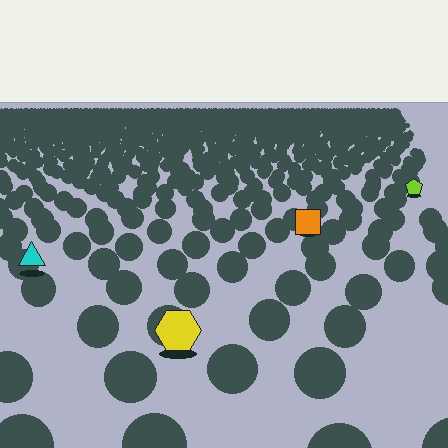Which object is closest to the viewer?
The yellow hexagon is closest. The texture marks near it are larger and more spread out.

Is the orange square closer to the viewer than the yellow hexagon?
No. The yellow hexagon is closer — you can tell from the texture gradient: the ground texture is coarser near it.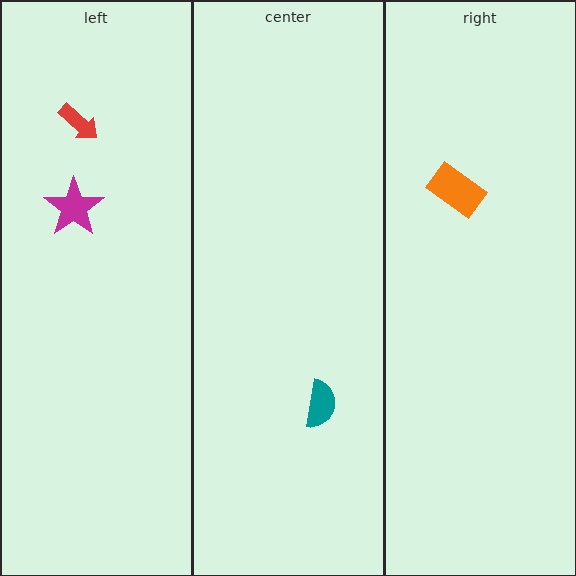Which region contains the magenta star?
The left region.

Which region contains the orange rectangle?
The right region.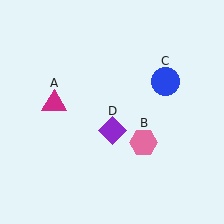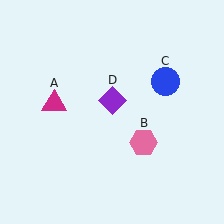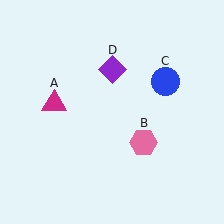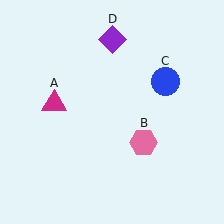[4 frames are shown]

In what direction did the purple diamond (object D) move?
The purple diamond (object D) moved up.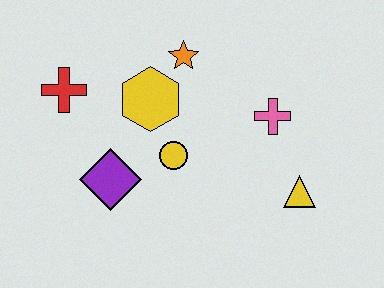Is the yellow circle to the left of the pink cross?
Yes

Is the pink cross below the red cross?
Yes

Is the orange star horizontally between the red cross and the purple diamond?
No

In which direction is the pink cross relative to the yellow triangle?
The pink cross is above the yellow triangle.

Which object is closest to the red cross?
The yellow hexagon is closest to the red cross.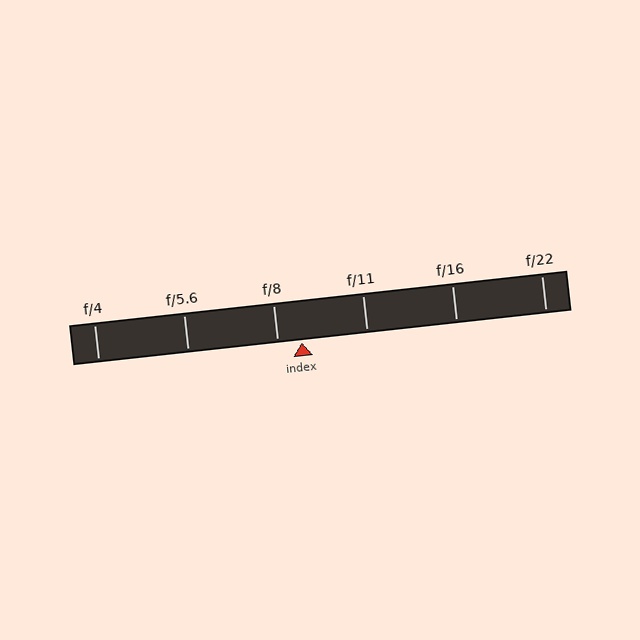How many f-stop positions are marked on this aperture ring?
There are 6 f-stop positions marked.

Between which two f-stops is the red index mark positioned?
The index mark is between f/8 and f/11.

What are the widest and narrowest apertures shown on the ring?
The widest aperture shown is f/4 and the narrowest is f/22.